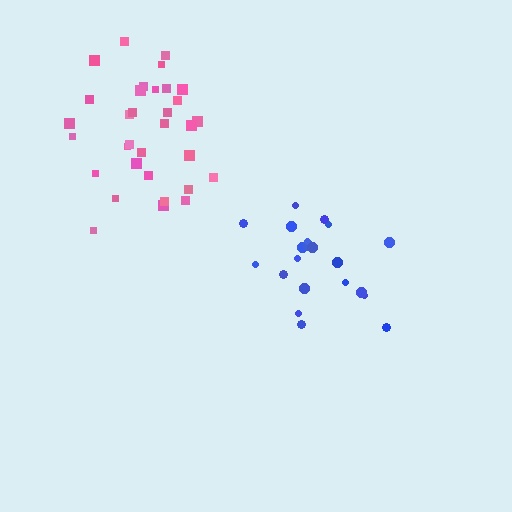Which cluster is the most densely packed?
Pink.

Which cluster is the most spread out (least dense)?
Blue.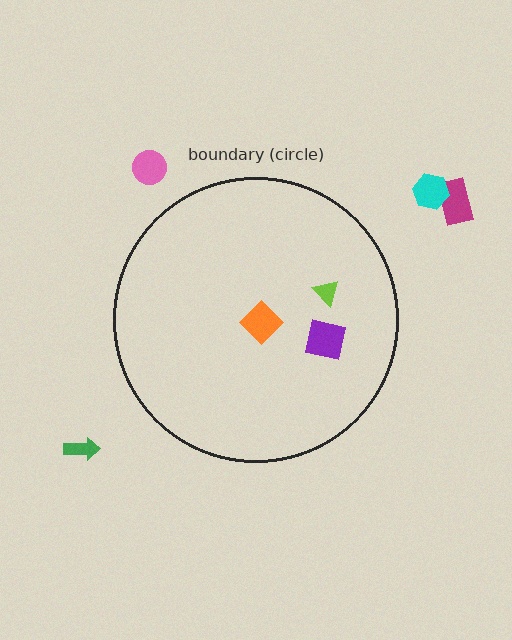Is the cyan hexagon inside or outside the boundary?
Outside.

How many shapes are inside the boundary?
3 inside, 4 outside.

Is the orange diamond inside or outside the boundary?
Inside.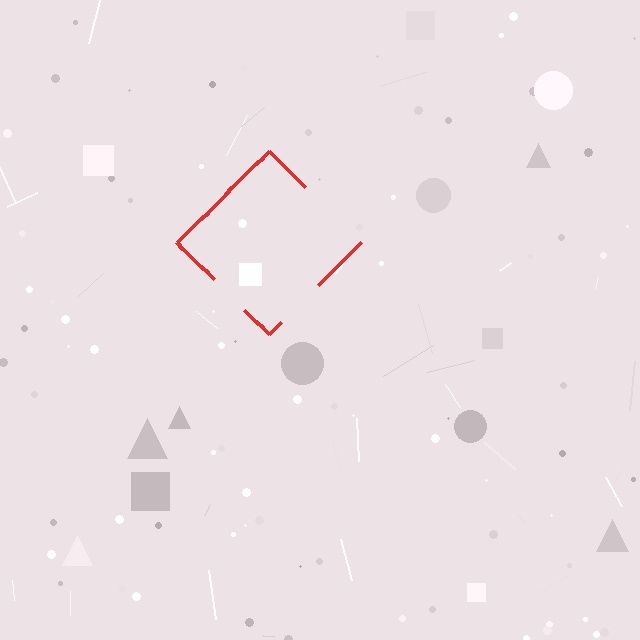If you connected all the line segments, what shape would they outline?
They would outline a diamond.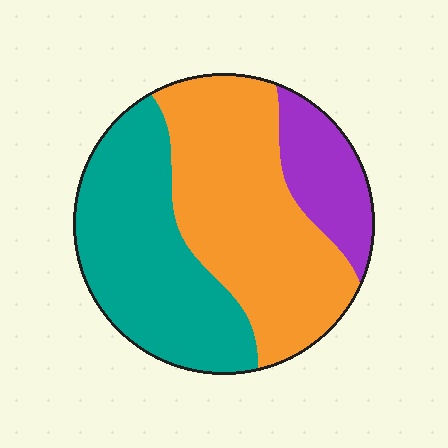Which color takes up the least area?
Purple, at roughly 15%.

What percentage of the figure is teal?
Teal takes up about two fifths (2/5) of the figure.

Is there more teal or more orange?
Orange.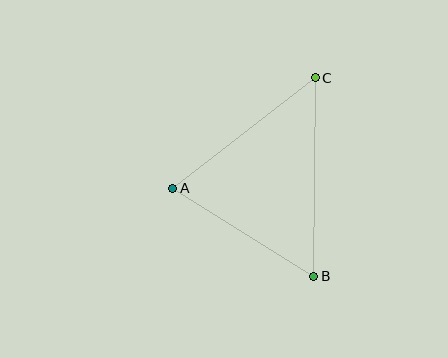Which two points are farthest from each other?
Points B and C are farthest from each other.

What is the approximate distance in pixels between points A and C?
The distance between A and C is approximately 181 pixels.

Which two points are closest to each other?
Points A and B are closest to each other.